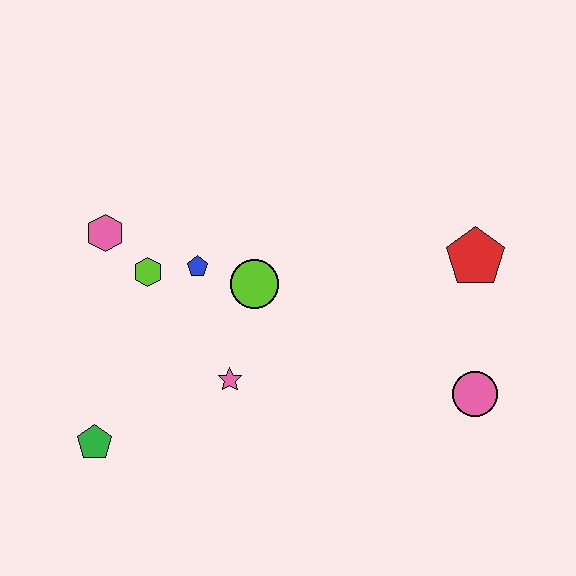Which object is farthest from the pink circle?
The pink hexagon is farthest from the pink circle.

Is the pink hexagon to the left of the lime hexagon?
Yes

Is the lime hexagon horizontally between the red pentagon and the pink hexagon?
Yes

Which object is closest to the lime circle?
The blue pentagon is closest to the lime circle.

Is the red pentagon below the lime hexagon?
No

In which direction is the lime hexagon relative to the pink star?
The lime hexagon is above the pink star.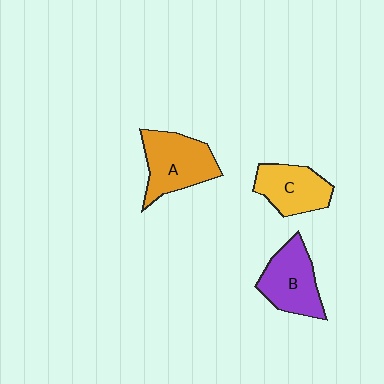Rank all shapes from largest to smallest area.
From largest to smallest: A (orange), B (purple), C (yellow).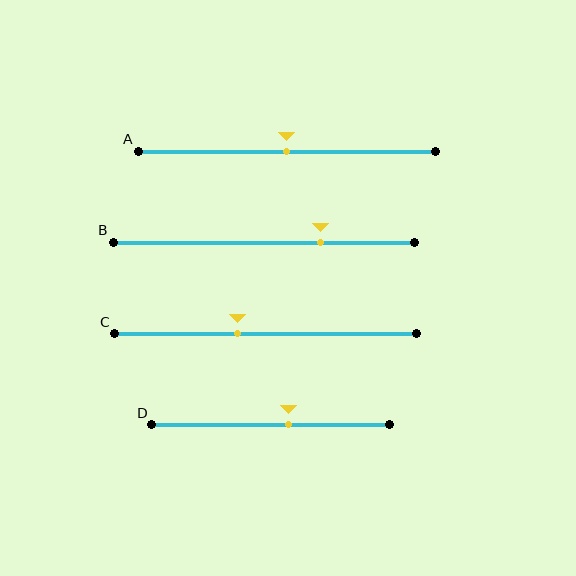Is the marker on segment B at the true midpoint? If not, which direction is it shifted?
No, the marker on segment B is shifted to the right by about 19% of the segment length.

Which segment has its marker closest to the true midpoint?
Segment A has its marker closest to the true midpoint.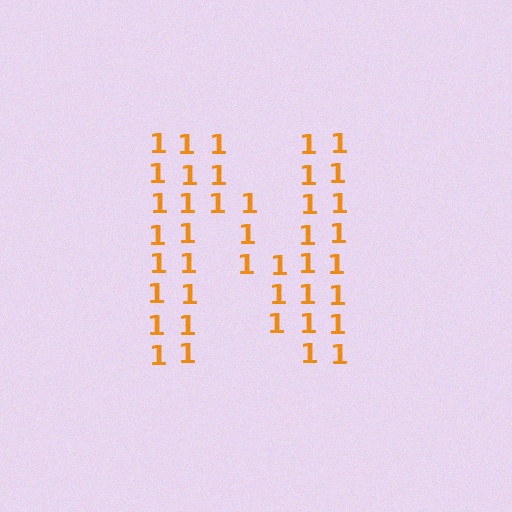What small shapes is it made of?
It is made of small digit 1's.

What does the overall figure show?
The overall figure shows the letter N.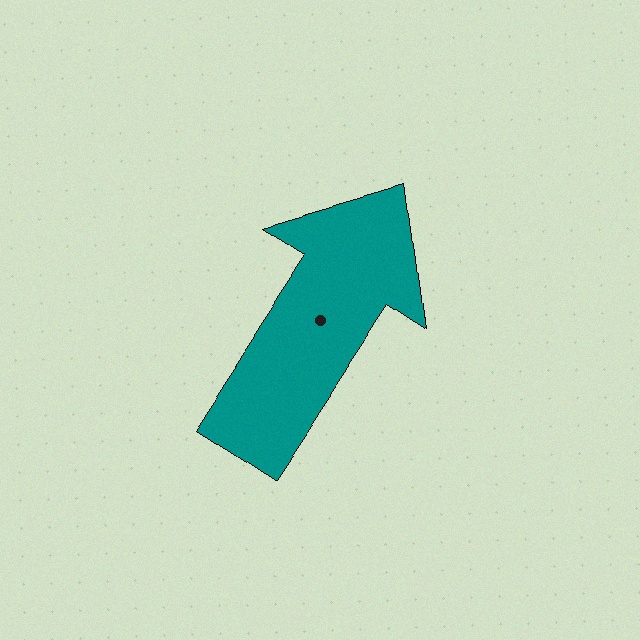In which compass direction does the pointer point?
Northeast.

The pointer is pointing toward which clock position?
Roughly 1 o'clock.